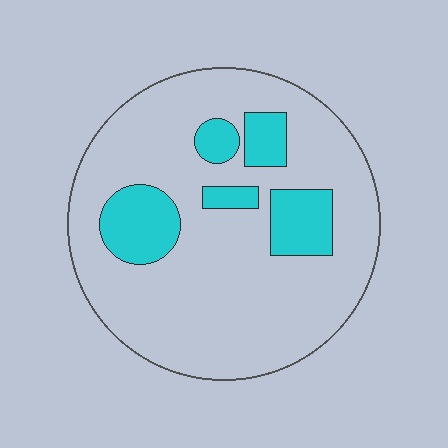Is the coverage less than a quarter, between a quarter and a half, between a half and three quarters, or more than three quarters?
Less than a quarter.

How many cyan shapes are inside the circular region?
5.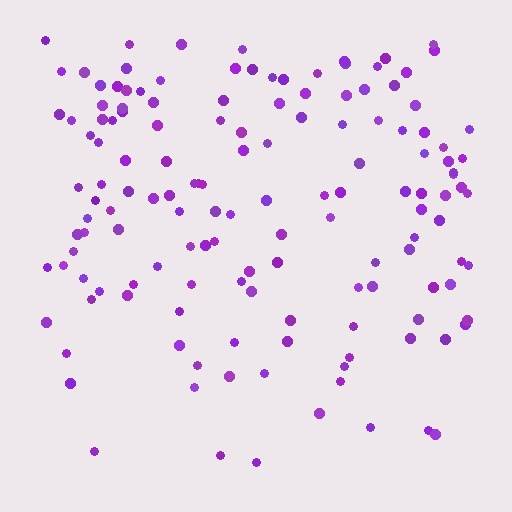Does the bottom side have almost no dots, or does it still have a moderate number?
Still a moderate number, just noticeably fewer than the top.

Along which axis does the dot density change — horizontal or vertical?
Vertical.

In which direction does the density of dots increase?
From bottom to top, with the top side densest.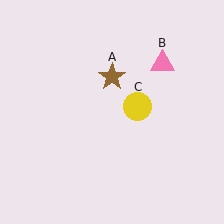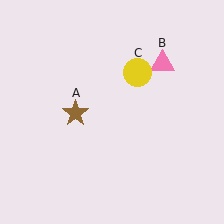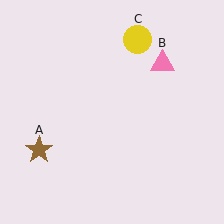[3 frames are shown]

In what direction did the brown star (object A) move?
The brown star (object A) moved down and to the left.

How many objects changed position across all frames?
2 objects changed position: brown star (object A), yellow circle (object C).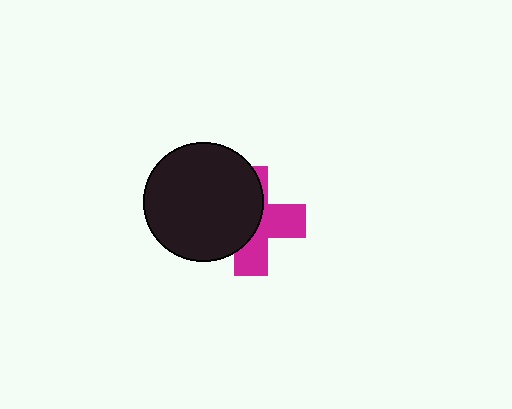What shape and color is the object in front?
The object in front is a black circle.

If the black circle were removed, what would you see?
You would see the complete magenta cross.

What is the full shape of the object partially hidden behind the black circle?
The partially hidden object is a magenta cross.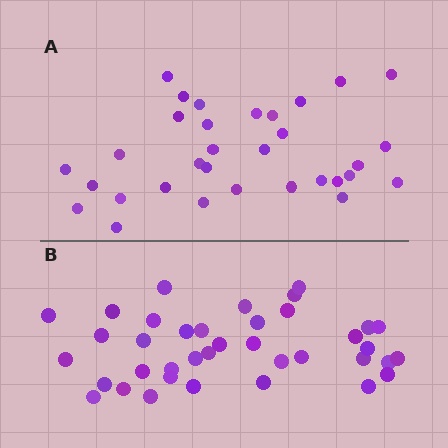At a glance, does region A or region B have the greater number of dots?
Region B (the bottom region) has more dots.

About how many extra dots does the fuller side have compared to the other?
Region B has about 6 more dots than region A.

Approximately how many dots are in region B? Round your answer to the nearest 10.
About 40 dots. (The exact count is 38, which rounds to 40.)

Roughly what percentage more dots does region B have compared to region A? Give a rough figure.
About 20% more.